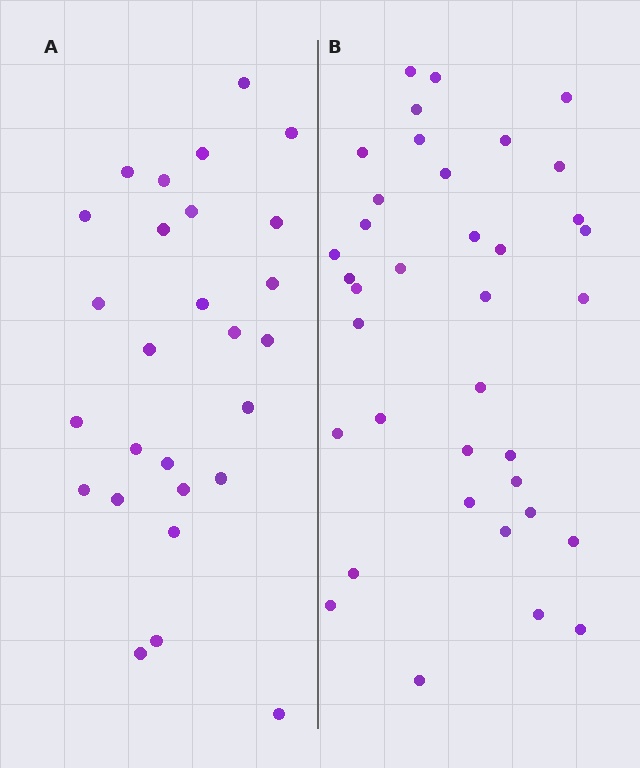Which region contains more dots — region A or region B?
Region B (the right region) has more dots.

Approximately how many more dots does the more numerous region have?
Region B has roughly 10 or so more dots than region A.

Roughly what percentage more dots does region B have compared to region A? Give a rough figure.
About 35% more.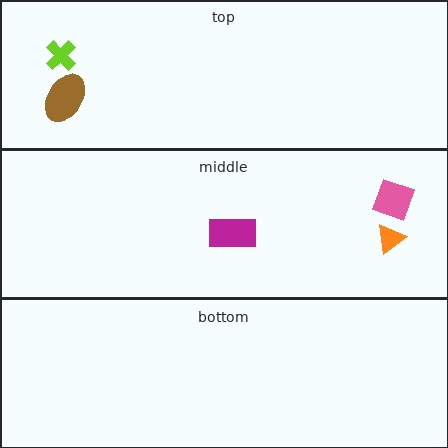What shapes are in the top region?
The brown ellipse, the lime cross.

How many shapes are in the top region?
2.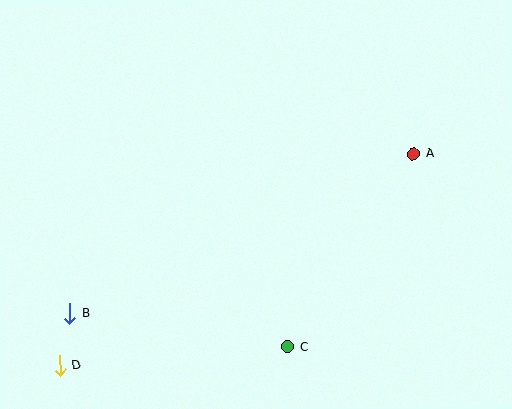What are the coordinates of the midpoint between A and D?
The midpoint between A and D is at (236, 259).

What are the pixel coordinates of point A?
Point A is at (413, 154).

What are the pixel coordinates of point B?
Point B is at (70, 313).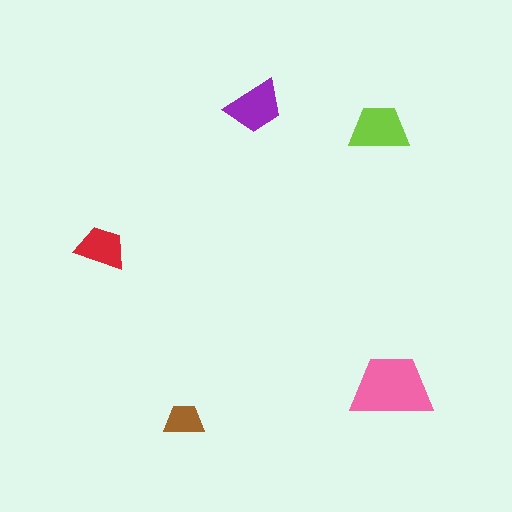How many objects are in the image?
There are 5 objects in the image.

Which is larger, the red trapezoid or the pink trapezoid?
The pink one.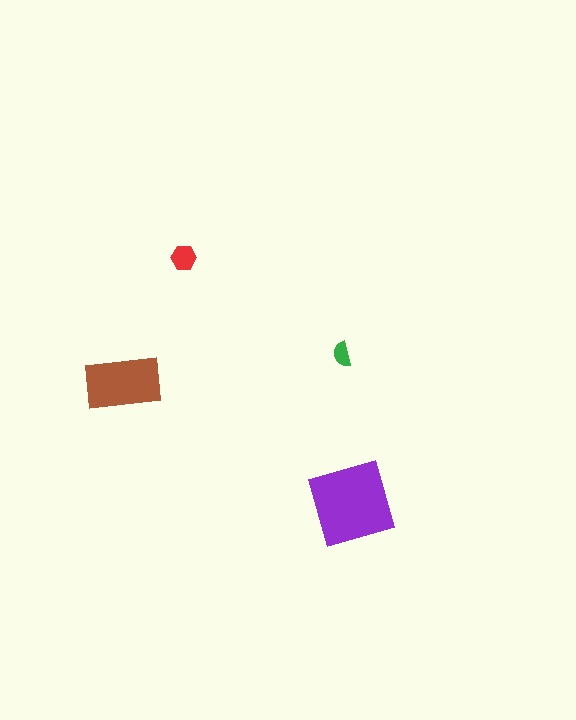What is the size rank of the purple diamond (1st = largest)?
1st.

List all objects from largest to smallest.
The purple diamond, the brown rectangle, the red hexagon, the green semicircle.